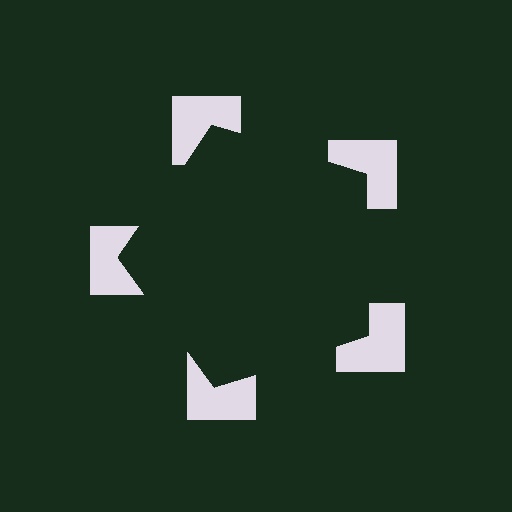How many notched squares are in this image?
There are 5 — one at each vertex of the illusory pentagon.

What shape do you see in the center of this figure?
An illusory pentagon — its edges are inferred from the aligned wedge cuts in the notched squares, not physically drawn.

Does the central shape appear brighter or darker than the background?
It typically appears slightly darker than the background, even though no actual brightness change is drawn.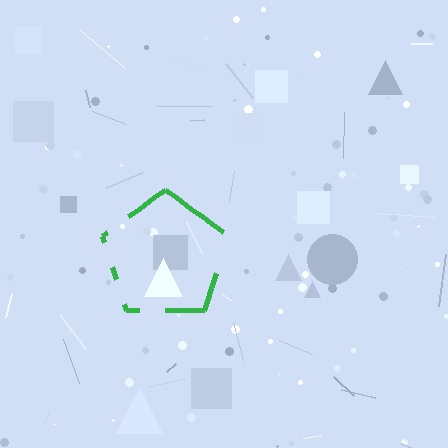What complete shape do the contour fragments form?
The contour fragments form a pentagon.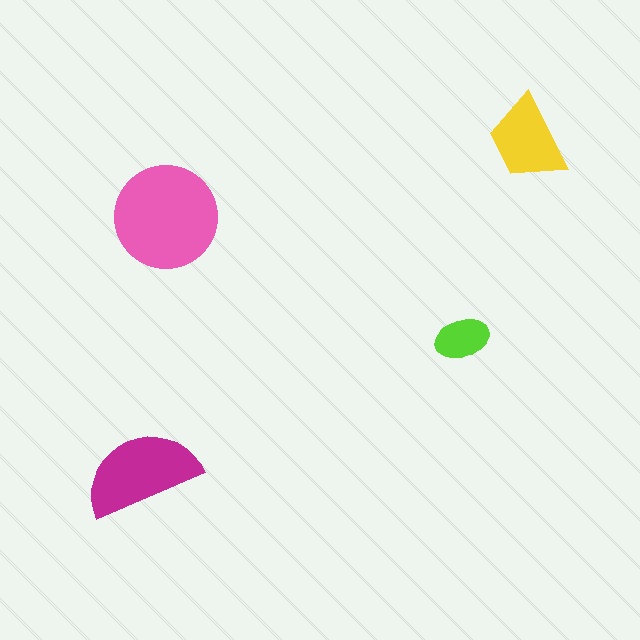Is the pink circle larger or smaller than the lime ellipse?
Larger.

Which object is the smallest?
The lime ellipse.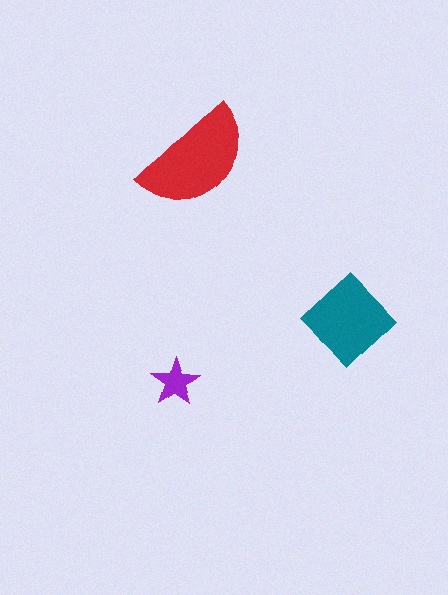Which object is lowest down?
The purple star is bottommost.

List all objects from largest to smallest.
The red semicircle, the teal diamond, the purple star.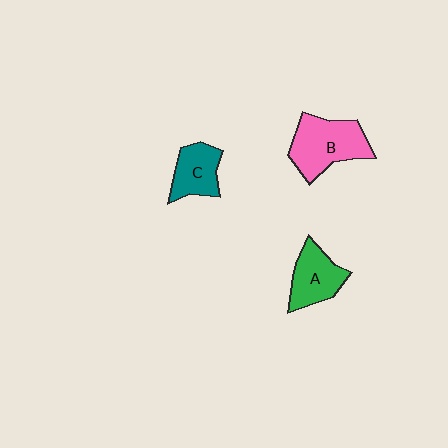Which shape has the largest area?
Shape B (pink).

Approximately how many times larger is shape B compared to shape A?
Approximately 1.4 times.